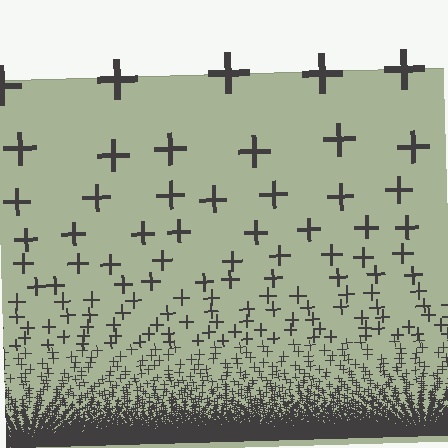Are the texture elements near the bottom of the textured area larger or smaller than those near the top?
Smaller. The gradient is inverted — elements near the bottom are smaller and denser.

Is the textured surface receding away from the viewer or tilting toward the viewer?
The surface appears to tilt toward the viewer. Texture elements get larger and sparser toward the top.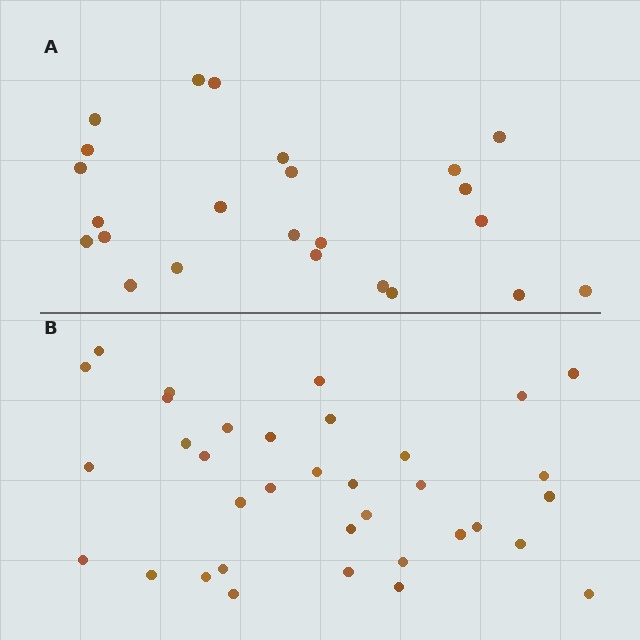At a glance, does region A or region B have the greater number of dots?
Region B (the bottom region) has more dots.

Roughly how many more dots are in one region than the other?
Region B has roughly 12 or so more dots than region A.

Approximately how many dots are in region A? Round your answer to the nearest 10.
About 20 dots. (The exact count is 24, which rounds to 20.)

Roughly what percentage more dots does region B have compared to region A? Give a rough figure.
About 45% more.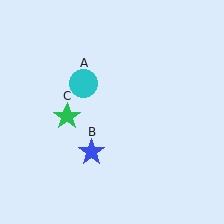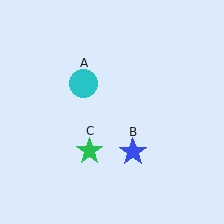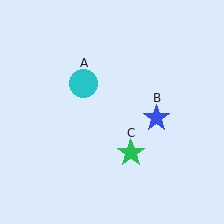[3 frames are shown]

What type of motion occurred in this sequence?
The blue star (object B), green star (object C) rotated counterclockwise around the center of the scene.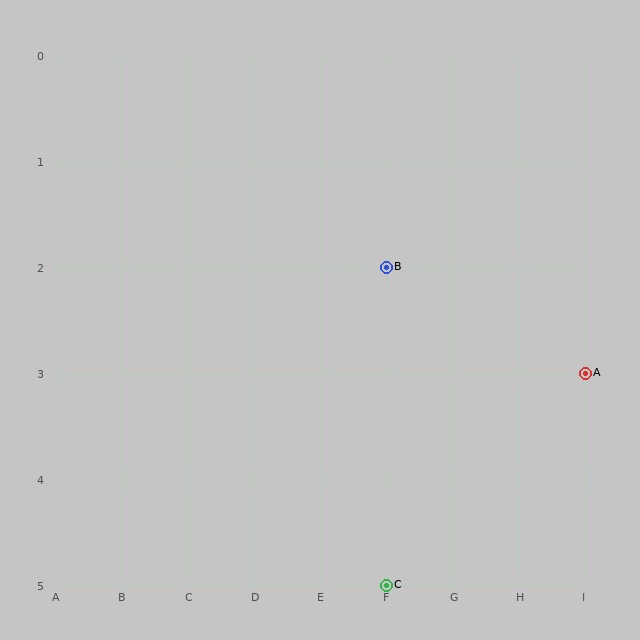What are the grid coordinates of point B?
Point B is at grid coordinates (F, 2).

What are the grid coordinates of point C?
Point C is at grid coordinates (F, 5).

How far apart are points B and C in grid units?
Points B and C are 3 rows apart.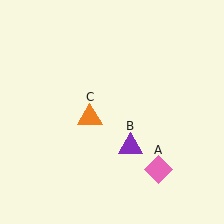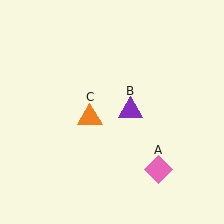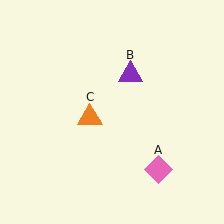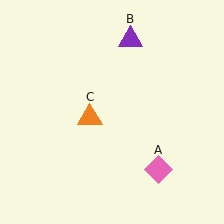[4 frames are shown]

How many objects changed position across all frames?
1 object changed position: purple triangle (object B).